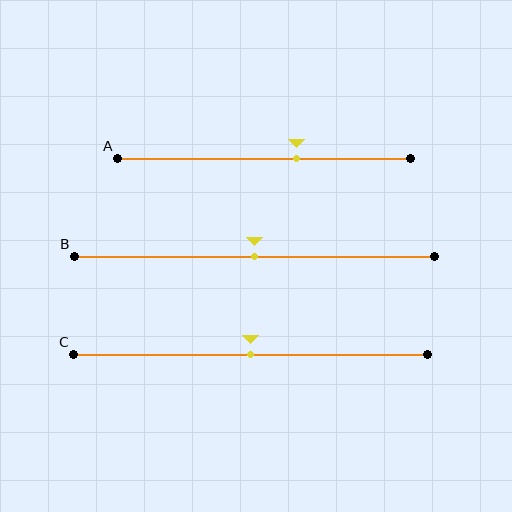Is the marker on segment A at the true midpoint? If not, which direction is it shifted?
No, the marker on segment A is shifted to the right by about 11% of the segment length.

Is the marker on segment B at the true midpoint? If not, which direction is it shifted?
Yes, the marker on segment B is at the true midpoint.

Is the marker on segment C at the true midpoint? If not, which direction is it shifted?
Yes, the marker on segment C is at the true midpoint.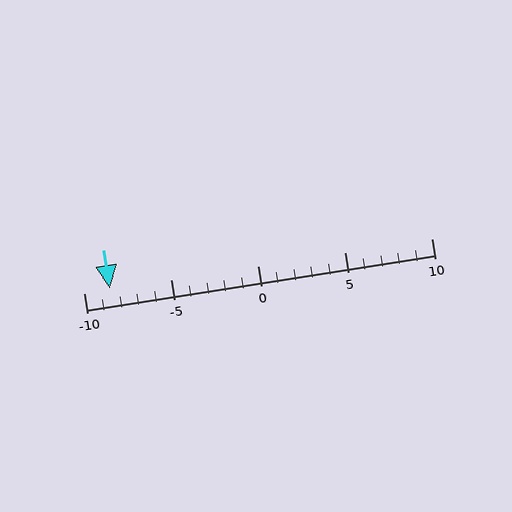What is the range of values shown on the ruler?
The ruler shows values from -10 to 10.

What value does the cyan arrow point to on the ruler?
The cyan arrow points to approximately -8.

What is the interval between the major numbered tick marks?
The major tick marks are spaced 5 units apart.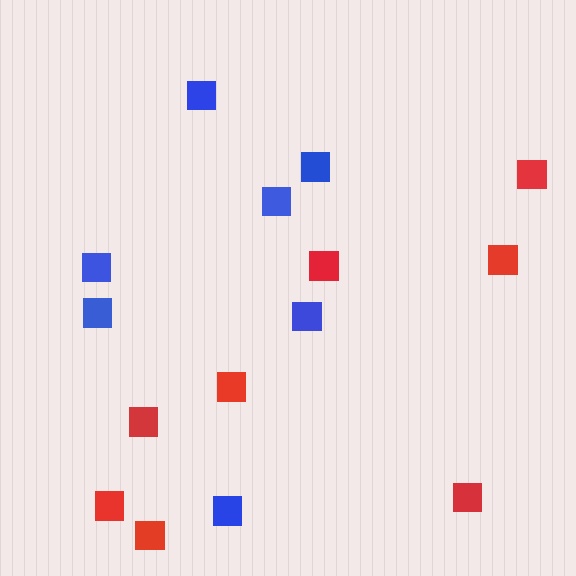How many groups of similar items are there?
There are 2 groups: one group of blue squares (7) and one group of red squares (8).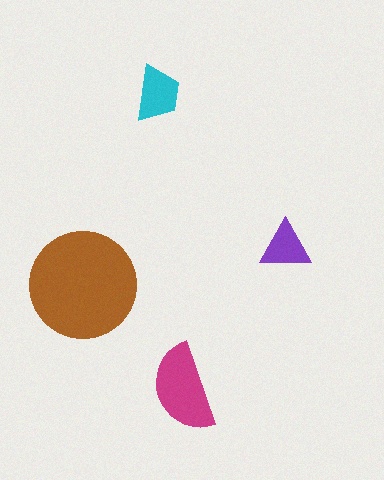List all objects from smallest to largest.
The purple triangle, the cyan trapezoid, the magenta semicircle, the brown circle.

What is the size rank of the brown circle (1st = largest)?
1st.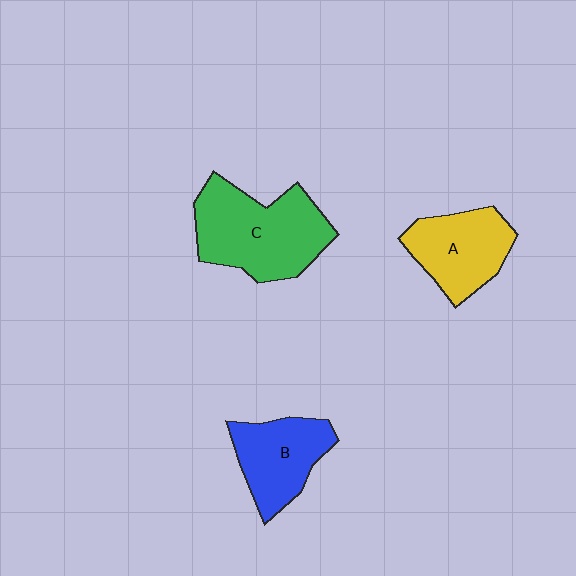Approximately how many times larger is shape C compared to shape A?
Approximately 1.4 times.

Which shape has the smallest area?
Shape B (blue).